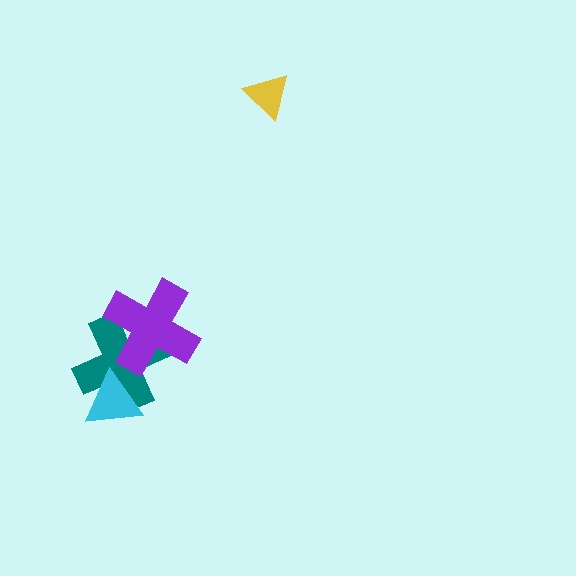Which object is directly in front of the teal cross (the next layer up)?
The purple cross is directly in front of the teal cross.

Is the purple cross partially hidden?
No, no other shape covers it.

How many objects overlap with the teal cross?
2 objects overlap with the teal cross.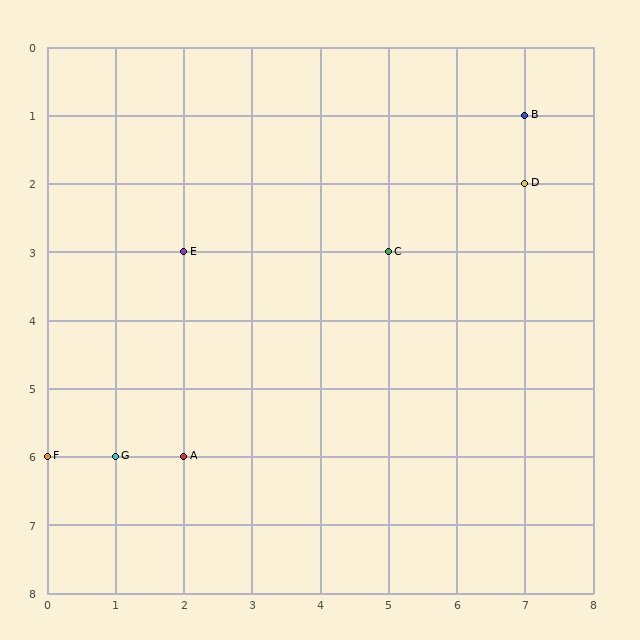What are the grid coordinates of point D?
Point D is at grid coordinates (7, 2).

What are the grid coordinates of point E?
Point E is at grid coordinates (2, 3).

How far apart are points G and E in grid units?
Points G and E are 1 column and 3 rows apart (about 3.2 grid units diagonally).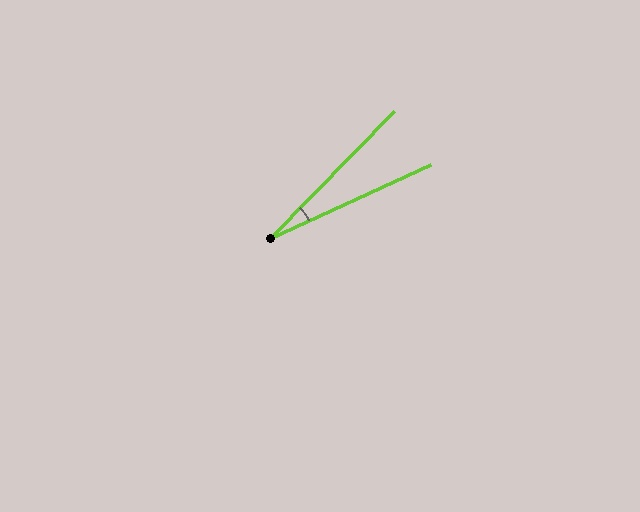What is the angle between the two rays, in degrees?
Approximately 21 degrees.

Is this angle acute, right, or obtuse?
It is acute.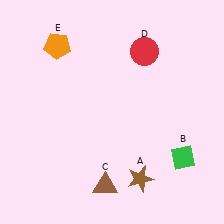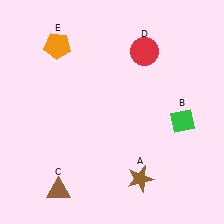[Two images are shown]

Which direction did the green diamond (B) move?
The green diamond (B) moved up.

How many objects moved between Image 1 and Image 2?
2 objects moved between the two images.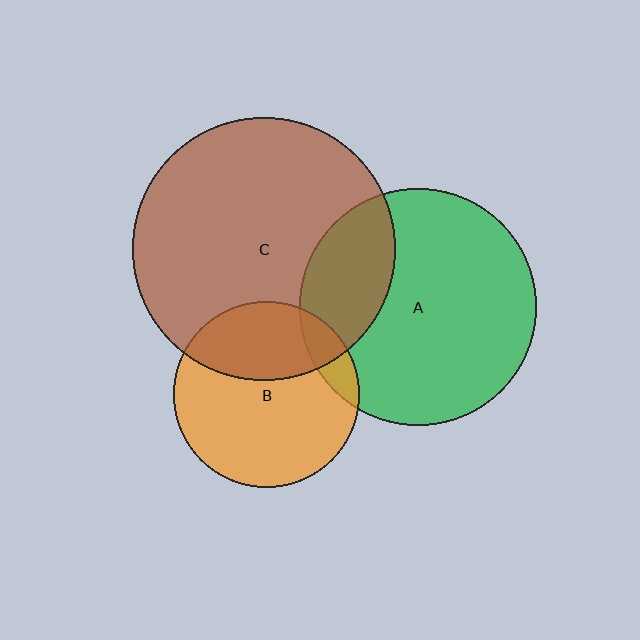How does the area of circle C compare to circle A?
Approximately 1.2 times.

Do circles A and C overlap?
Yes.